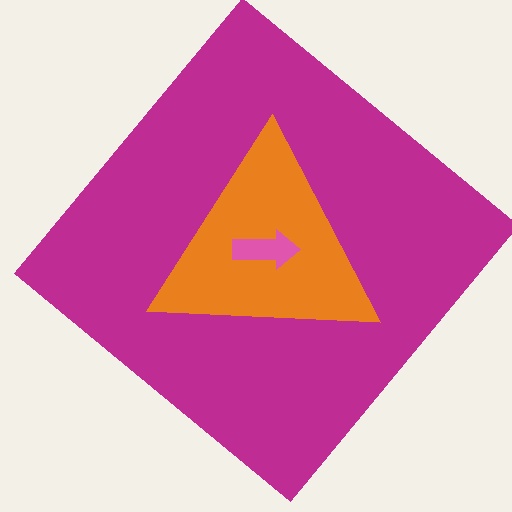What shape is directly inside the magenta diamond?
The orange triangle.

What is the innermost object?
The pink arrow.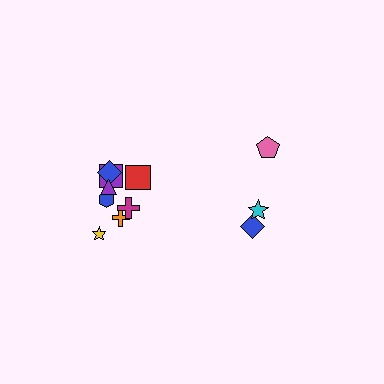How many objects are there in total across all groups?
There are 11 objects.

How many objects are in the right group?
There are 3 objects.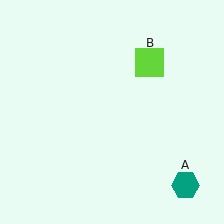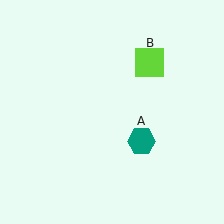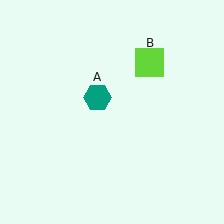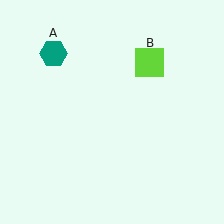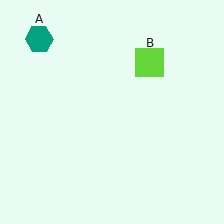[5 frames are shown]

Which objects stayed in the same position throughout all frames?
Lime square (object B) remained stationary.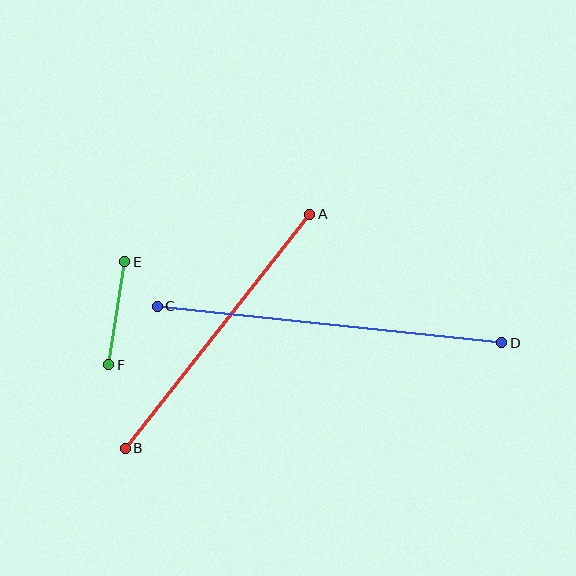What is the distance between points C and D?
The distance is approximately 346 pixels.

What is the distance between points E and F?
The distance is approximately 104 pixels.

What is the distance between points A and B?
The distance is approximately 298 pixels.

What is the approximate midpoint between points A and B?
The midpoint is at approximately (217, 331) pixels.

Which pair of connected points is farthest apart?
Points C and D are farthest apart.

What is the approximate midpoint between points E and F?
The midpoint is at approximately (117, 313) pixels.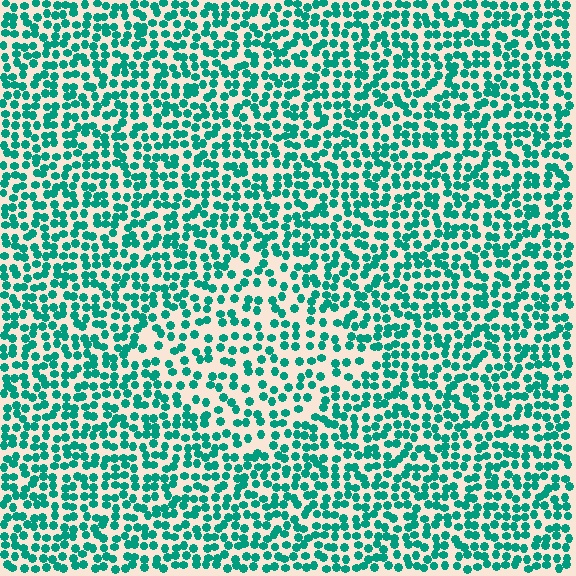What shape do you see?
I see a diamond.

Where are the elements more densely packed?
The elements are more densely packed outside the diamond boundary.